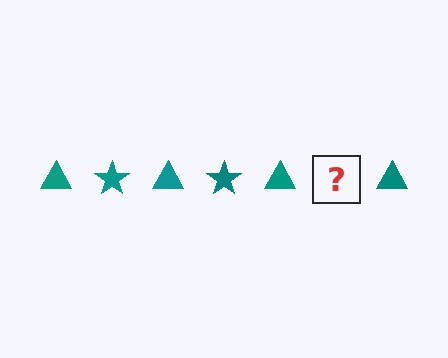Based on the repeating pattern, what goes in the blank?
The blank should be a teal star.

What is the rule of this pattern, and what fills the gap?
The rule is that the pattern cycles through triangle, star shapes in teal. The gap should be filled with a teal star.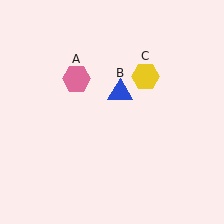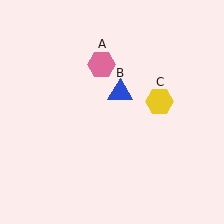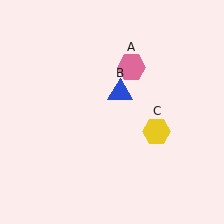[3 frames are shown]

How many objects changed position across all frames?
2 objects changed position: pink hexagon (object A), yellow hexagon (object C).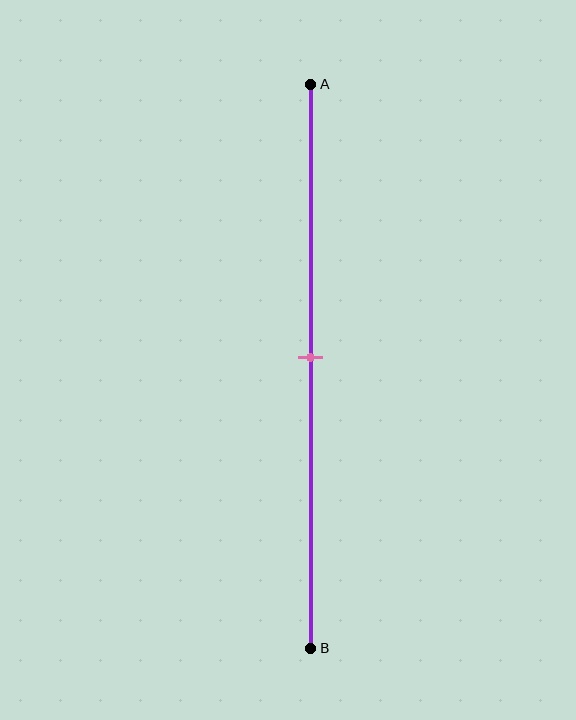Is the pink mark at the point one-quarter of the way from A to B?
No, the mark is at about 50% from A, not at the 25% one-quarter point.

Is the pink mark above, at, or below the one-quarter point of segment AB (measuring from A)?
The pink mark is below the one-quarter point of segment AB.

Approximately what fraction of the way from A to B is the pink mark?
The pink mark is approximately 50% of the way from A to B.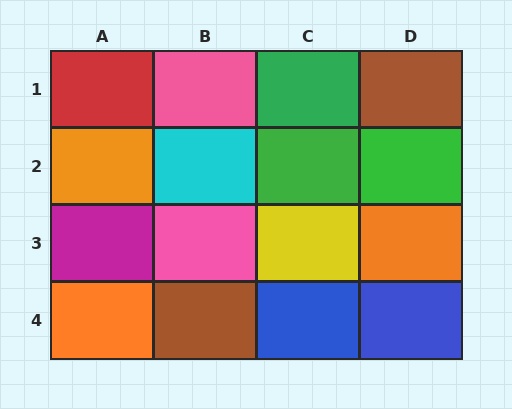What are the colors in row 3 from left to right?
Magenta, pink, yellow, orange.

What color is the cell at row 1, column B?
Pink.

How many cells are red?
1 cell is red.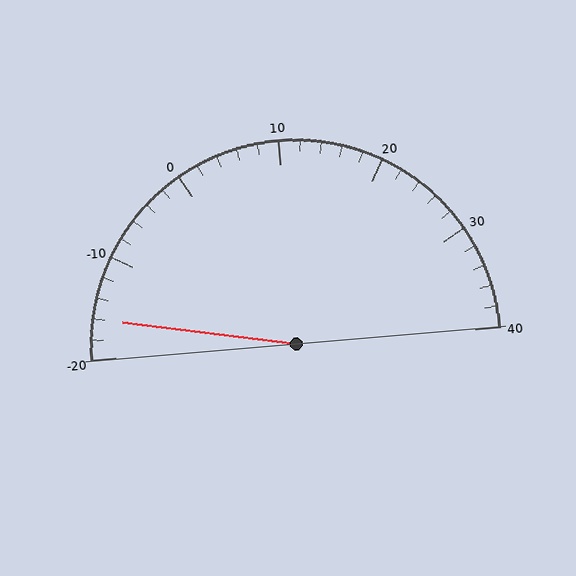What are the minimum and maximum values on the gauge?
The gauge ranges from -20 to 40.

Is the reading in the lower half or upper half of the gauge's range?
The reading is in the lower half of the range (-20 to 40).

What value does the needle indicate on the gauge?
The needle indicates approximately -16.